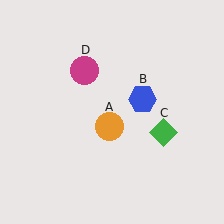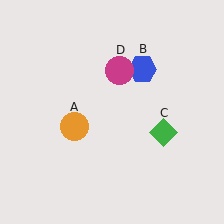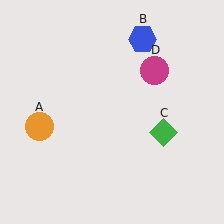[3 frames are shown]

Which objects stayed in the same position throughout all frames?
Green diamond (object C) remained stationary.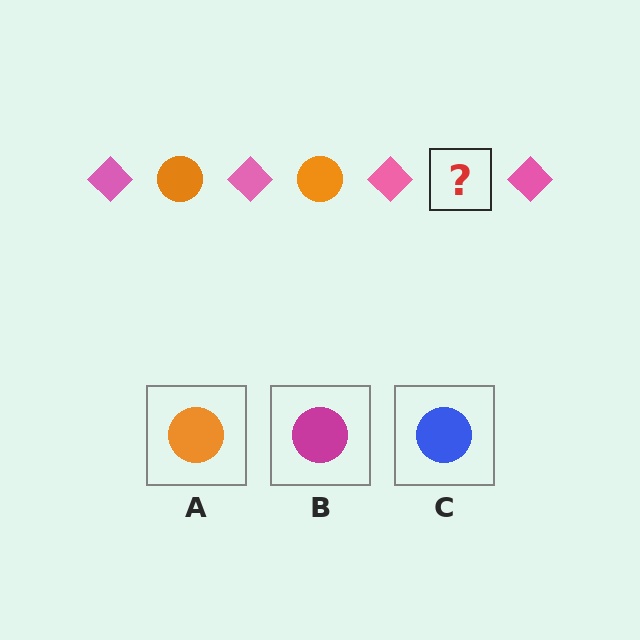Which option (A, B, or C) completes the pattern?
A.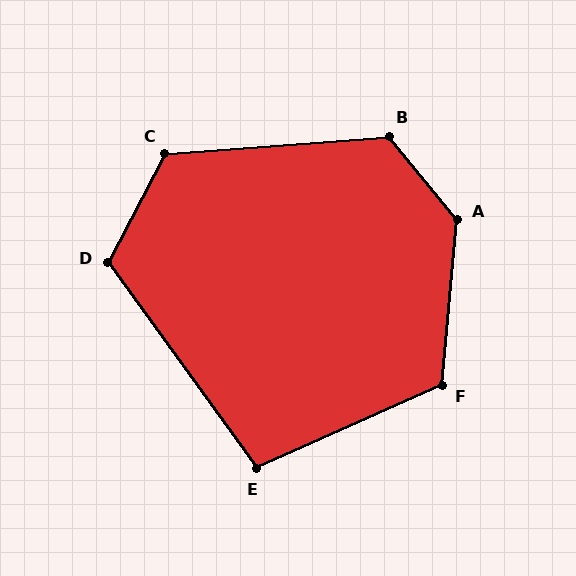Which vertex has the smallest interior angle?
E, at approximately 102 degrees.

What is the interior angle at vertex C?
Approximately 122 degrees (obtuse).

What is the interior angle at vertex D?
Approximately 116 degrees (obtuse).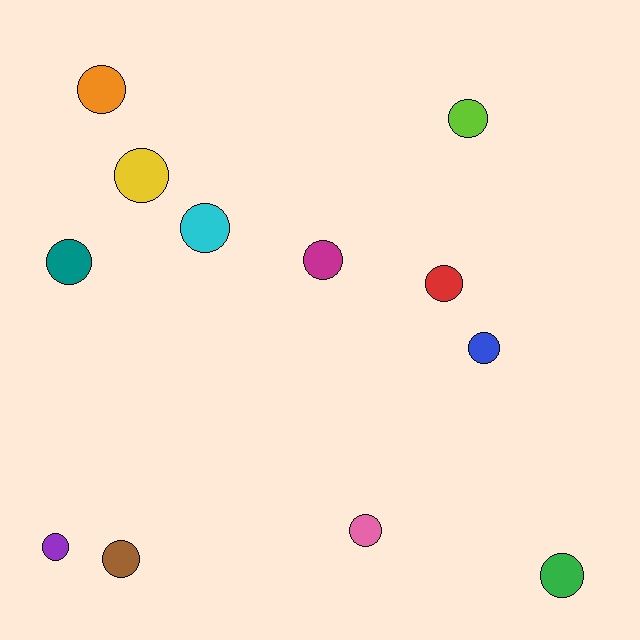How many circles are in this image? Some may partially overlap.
There are 12 circles.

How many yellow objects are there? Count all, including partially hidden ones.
There is 1 yellow object.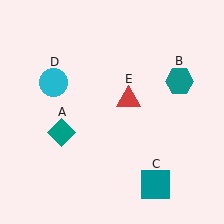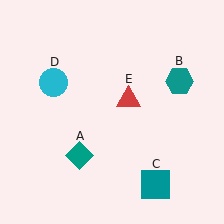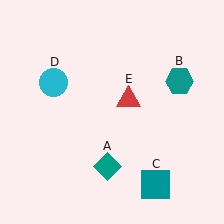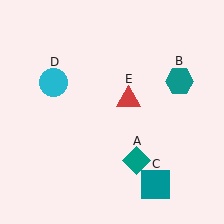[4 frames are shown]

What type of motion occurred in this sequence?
The teal diamond (object A) rotated counterclockwise around the center of the scene.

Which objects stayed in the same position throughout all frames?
Teal hexagon (object B) and teal square (object C) and cyan circle (object D) and red triangle (object E) remained stationary.